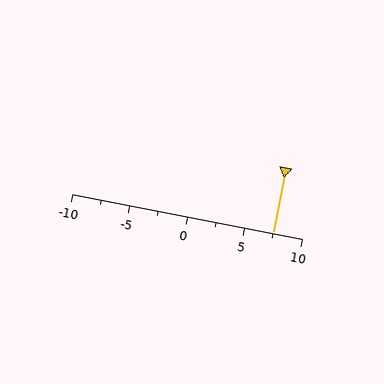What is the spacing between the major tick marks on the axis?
The major ticks are spaced 5 apart.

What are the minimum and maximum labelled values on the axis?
The axis runs from -10 to 10.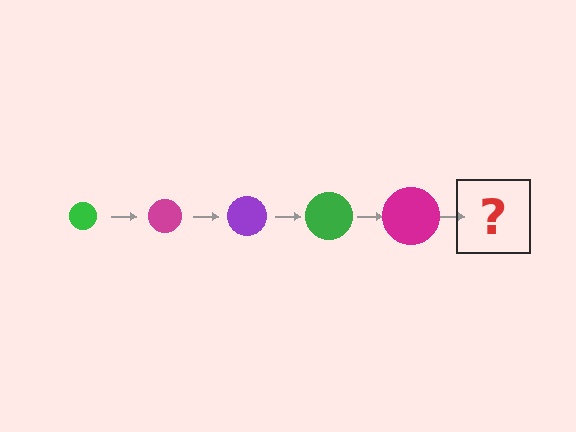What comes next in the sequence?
The next element should be a purple circle, larger than the previous one.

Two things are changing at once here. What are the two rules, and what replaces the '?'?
The two rules are that the circle grows larger each step and the color cycles through green, magenta, and purple. The '?' should be a purple circle, larger than the previous one.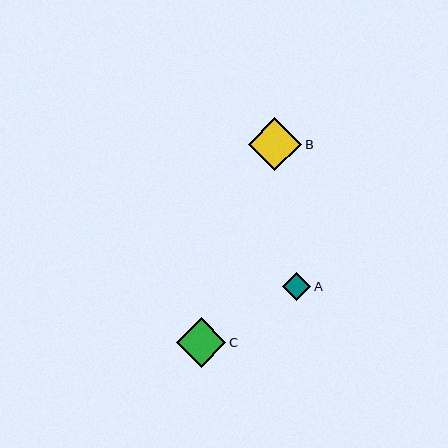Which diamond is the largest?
Diamond B is the largest with a size of approximately 54 pixels.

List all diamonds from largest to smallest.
From largest to smallest: B, C, A.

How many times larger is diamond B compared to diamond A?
Diamond B is approximately 1.9 times the size of diamond A.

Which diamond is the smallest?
Diamond A is the smallest with a size of approximately 28 pixels.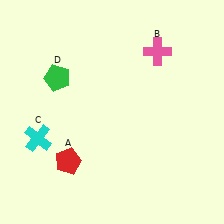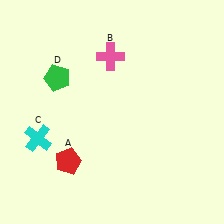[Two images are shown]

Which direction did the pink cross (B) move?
The pink cross (B) moved left.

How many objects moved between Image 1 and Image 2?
1 object moved between the two images.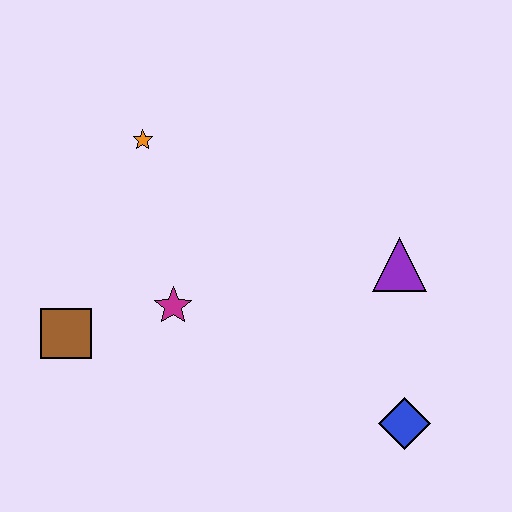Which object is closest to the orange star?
The magenta star is closest to the orange star.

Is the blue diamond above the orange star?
No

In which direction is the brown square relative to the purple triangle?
The brown square is to the left of the purple triangle.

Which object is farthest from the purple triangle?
The brown square is farthest from the purple triangle.